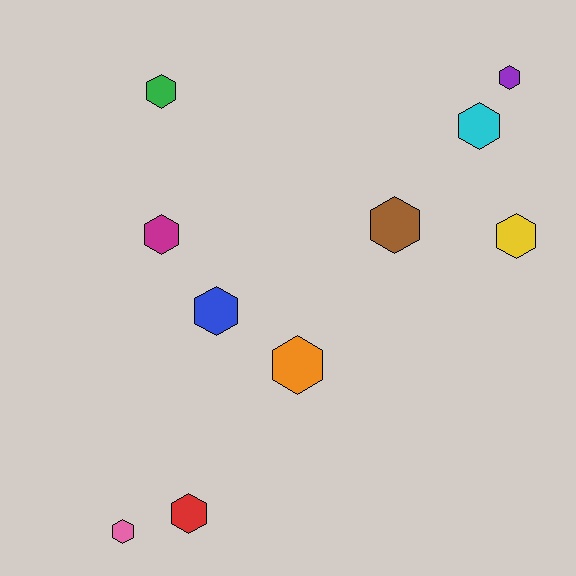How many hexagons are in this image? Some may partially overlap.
There are 10 hexagons.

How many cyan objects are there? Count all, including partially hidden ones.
There is 1 cyan object.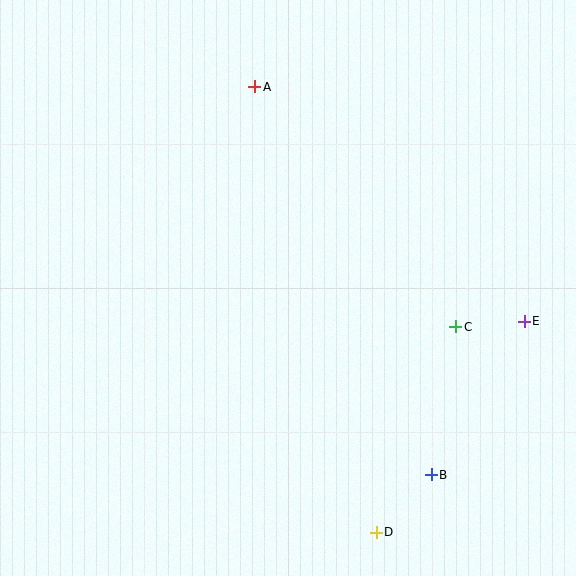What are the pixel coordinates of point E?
Point E is at (524, 321).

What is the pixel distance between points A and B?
The distance between A and B is 426 pixels.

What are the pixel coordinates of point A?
Point A is at (255, 87).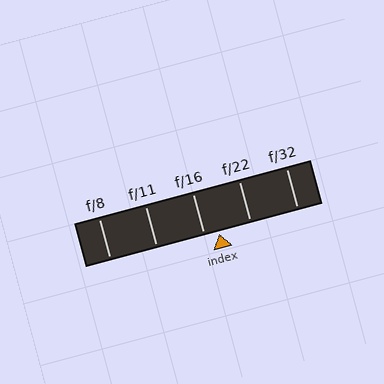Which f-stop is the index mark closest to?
The index mark is closest to f/16.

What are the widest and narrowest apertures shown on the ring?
The widest aperture shown is f/8 and the narrowest is f/32.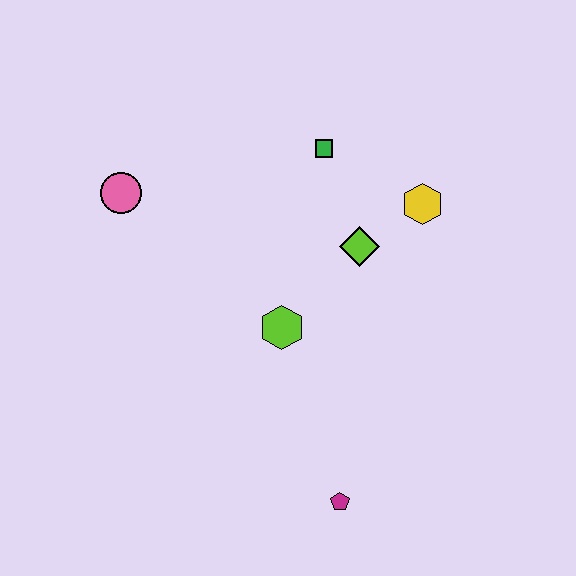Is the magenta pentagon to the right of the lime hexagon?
Yes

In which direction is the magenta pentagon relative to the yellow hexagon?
The magenta pentagon is below the yellow hexagon.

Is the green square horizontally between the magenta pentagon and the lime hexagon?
Yes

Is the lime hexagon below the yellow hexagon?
Yes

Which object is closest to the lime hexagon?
The lime diamond is closest to the lime hexagon.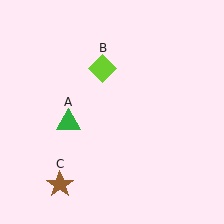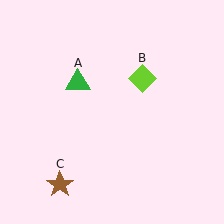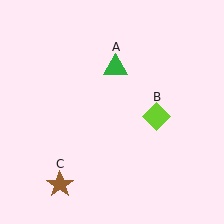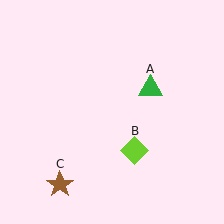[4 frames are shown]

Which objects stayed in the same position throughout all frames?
Brown star (object C) remained stationary.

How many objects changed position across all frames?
2 objects changed position: green triangle (object A), lime diamond (object B).